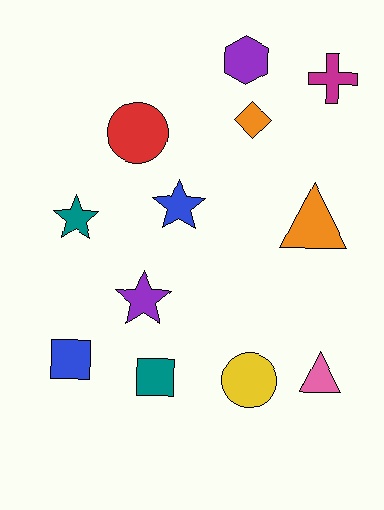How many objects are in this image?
There are 12 objects.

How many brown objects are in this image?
There are no brown objects.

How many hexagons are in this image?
There is 1 hexagon.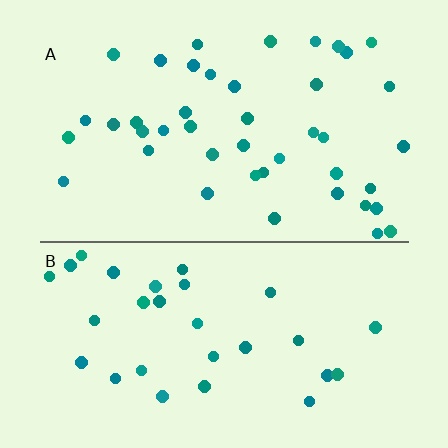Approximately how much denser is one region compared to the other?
Approximately 1.4× — region A over region B.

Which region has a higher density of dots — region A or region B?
A (the top).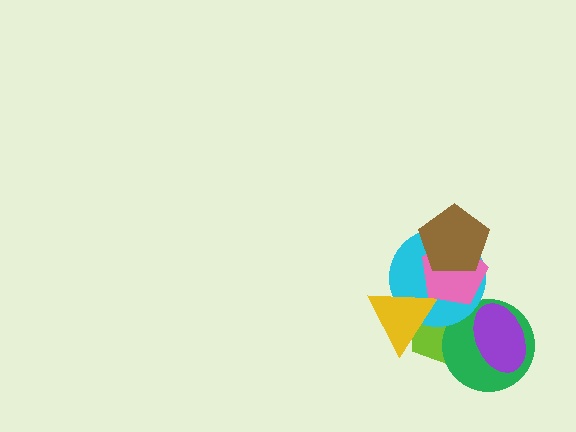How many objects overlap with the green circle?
3 objects overlap with the green circle.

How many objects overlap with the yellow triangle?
2 objects overlap with the yellow triangle.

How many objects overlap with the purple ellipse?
2 objects overlap with the purple ellipse.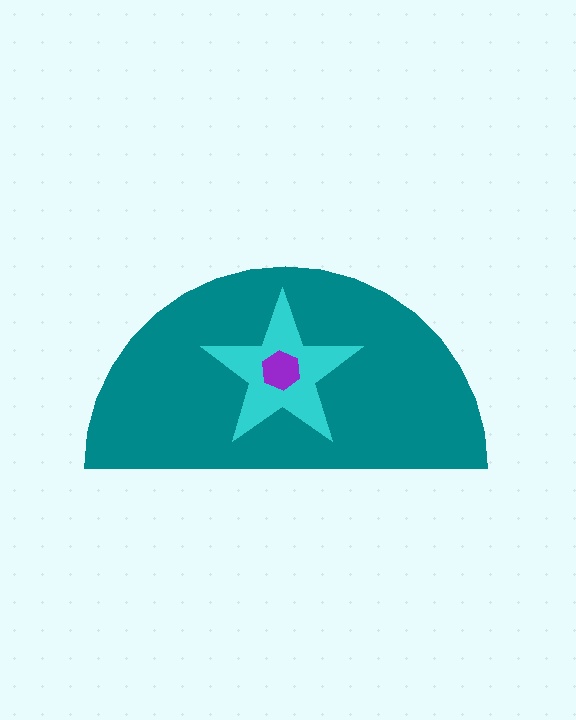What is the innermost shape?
The purple hexagon.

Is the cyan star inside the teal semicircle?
Yes.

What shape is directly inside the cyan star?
The purple hexagon.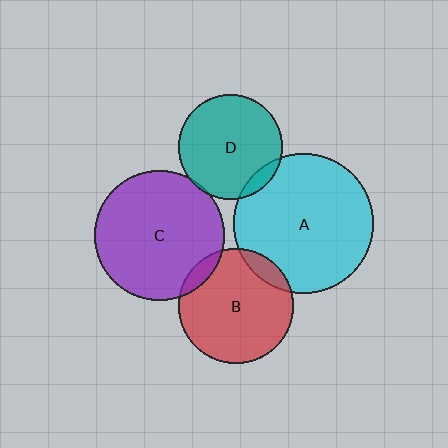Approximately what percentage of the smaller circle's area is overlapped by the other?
Approximately 5%.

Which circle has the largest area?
Circle A (cyan).